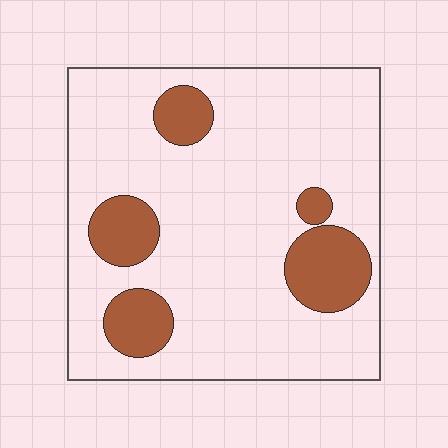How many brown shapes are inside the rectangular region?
5.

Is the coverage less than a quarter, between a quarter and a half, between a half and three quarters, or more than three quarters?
Less than a quarter.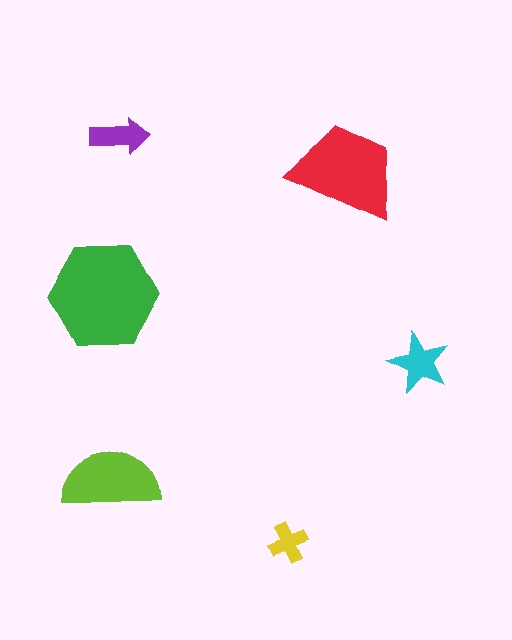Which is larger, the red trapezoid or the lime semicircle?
The red trapezoid.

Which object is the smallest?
The yellow cross.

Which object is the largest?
The green hexagon.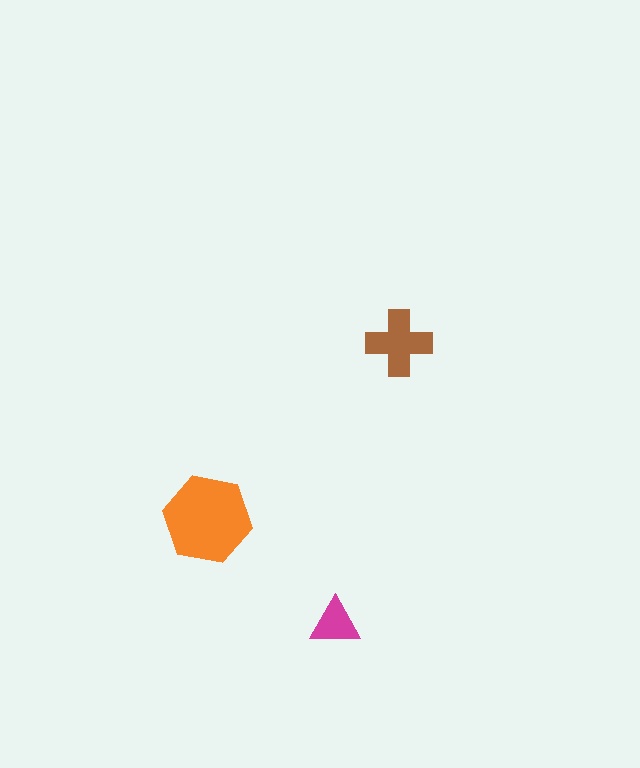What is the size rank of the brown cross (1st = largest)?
2nd.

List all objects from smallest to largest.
The magenta triangle, the brown cross, the orange hexagon.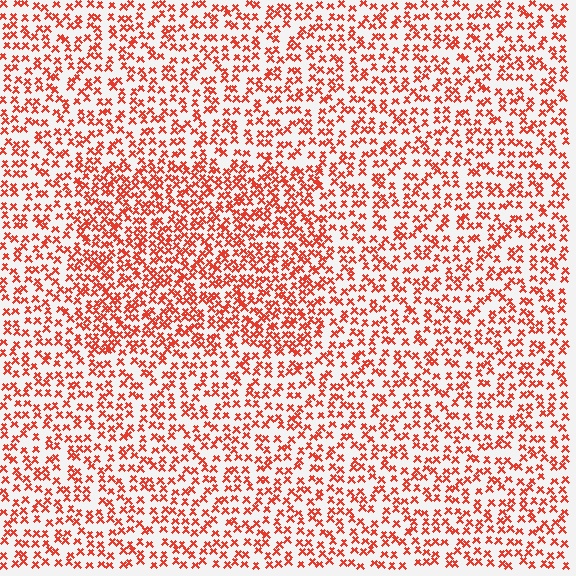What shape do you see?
I see a rectangle.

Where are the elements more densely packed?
The elements are more densely packed inside the rectangle boundary.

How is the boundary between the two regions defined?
The boundary is defined by a change in element density (approximately 1.6x ratio). All elements are the same color, size, and shape.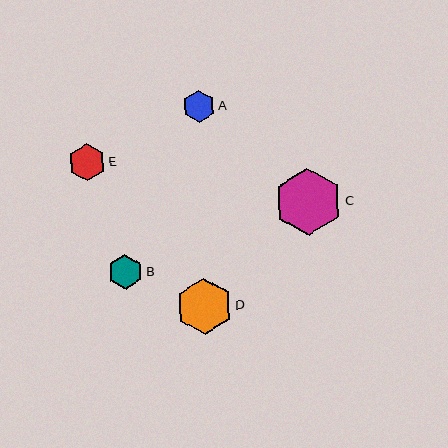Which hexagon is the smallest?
Hexagon A is the smallest with a size of approximately 33 pixels.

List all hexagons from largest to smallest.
From largest to smallest: C, D, E, B, A.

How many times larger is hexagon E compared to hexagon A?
Hexagon E is approximately 1.1 times the size of hexagon A.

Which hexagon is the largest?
Hexagon C is the largest with a size of approximately 68 pixels.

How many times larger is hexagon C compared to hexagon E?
Hexagon C is approximately 1.8 times the size of hexagon E.